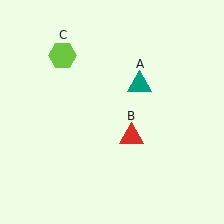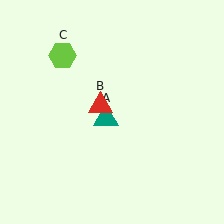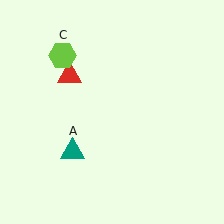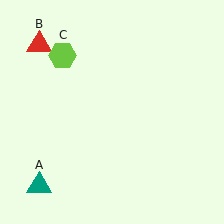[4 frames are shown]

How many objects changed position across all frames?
2 objects changed position: teal triangle (object A), red triangle (object B).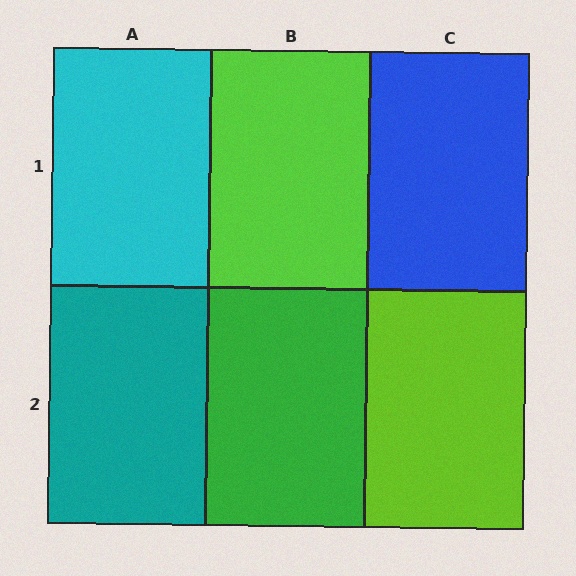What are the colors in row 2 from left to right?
Teal, green, lime.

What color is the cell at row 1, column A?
Cyan.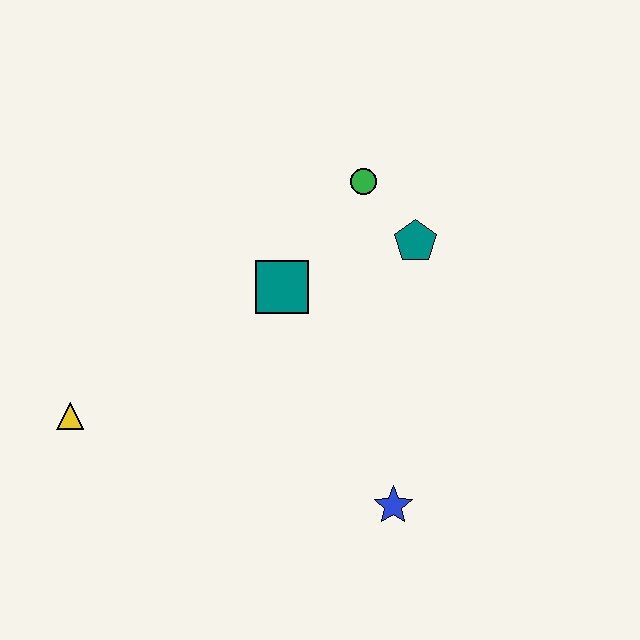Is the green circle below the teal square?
No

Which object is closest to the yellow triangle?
The teal square is closest to the yellow triangle.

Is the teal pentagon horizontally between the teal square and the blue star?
No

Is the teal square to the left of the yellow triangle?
No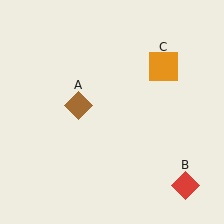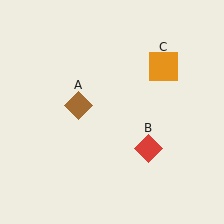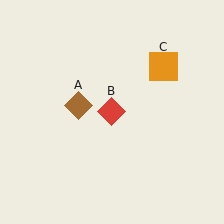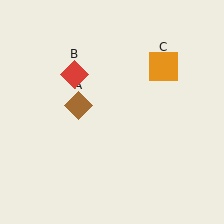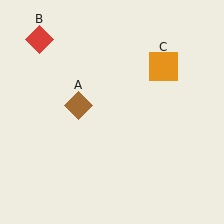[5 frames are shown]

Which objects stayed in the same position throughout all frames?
Brown diamond (object A) and orange square (object C) remained stationary.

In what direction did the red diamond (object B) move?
The red diamond (object B) moved up and to the left.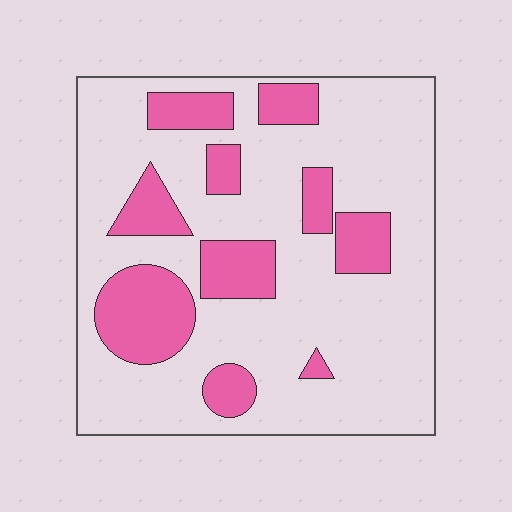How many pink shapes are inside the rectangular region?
10.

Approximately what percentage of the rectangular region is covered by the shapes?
Approximately 25%.